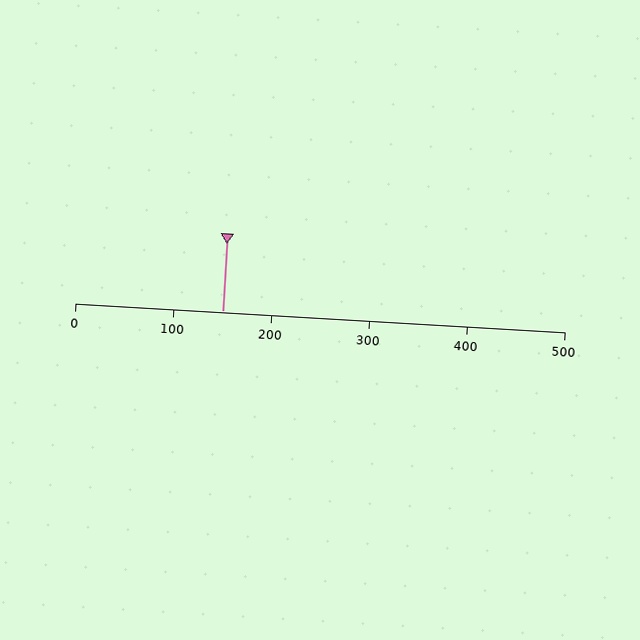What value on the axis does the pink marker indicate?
The marker indicates approximately 150.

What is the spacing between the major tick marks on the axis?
The major ticks are spaced 100 apart.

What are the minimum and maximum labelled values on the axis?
The axis runs from 0 to 500.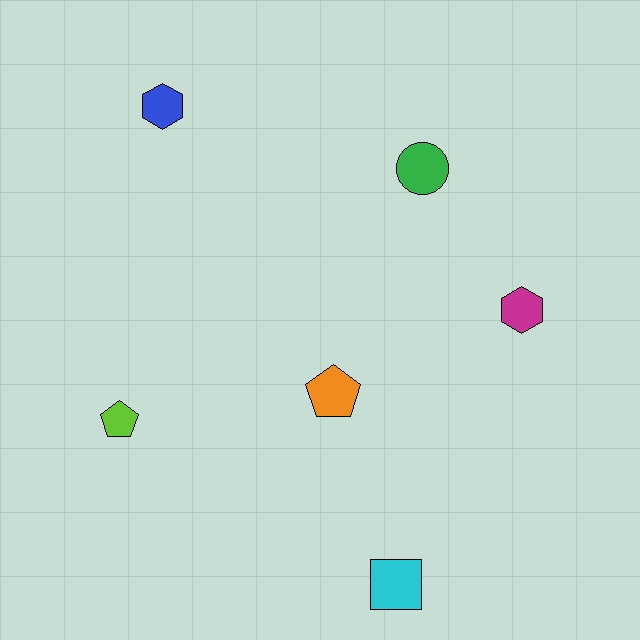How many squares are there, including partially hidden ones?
There is 1 square.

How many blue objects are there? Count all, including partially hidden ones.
There is 1 blue object.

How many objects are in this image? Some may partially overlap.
There are 6 objects.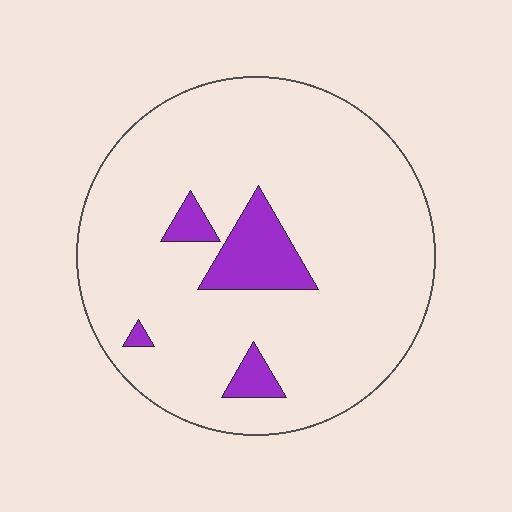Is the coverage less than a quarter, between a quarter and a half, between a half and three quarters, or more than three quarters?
Less than a quarter.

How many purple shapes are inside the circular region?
4.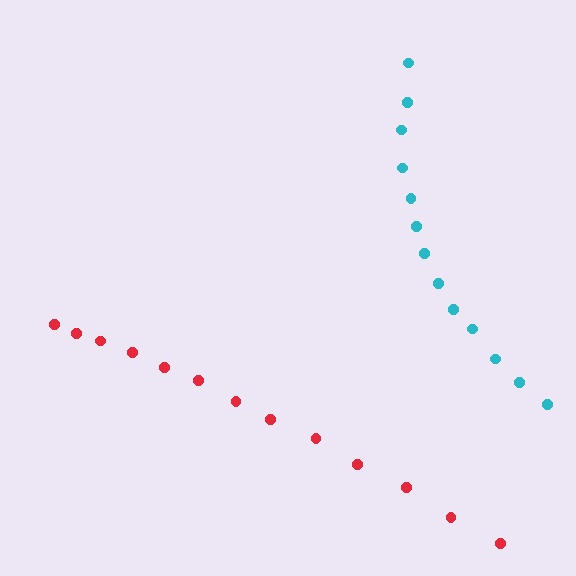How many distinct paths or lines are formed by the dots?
There are 2 distinct paths.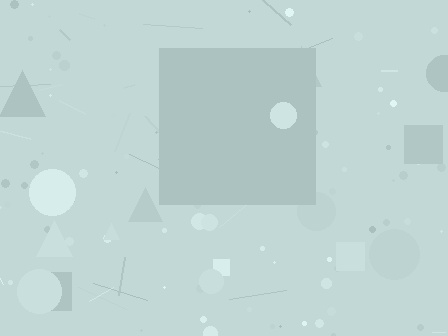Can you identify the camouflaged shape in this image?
The camouflaged shape is a square.